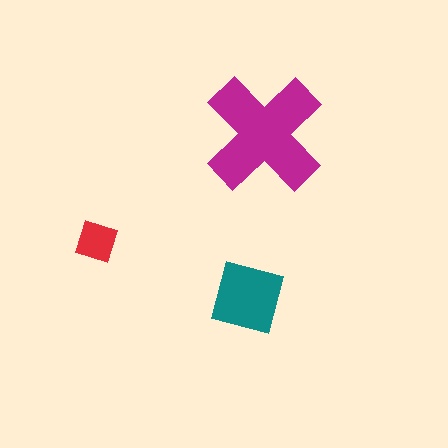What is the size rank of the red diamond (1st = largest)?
3rd.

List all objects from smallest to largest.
The red diamond, the teal square, the magenta cross.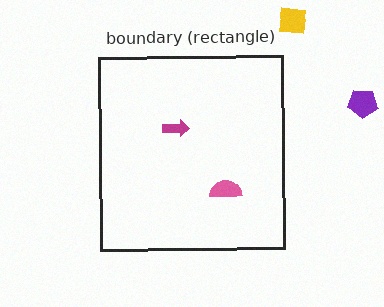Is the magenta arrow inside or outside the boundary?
Inside.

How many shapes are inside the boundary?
2 inside, 2 outside.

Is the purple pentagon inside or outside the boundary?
Outside.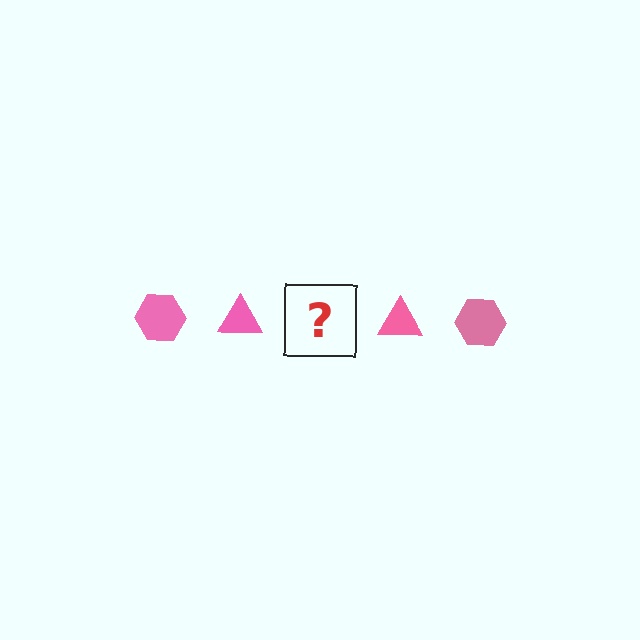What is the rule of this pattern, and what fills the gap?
The rule is that the pattern cycles through hexagon, triangle shapes in pink. The gap should be filled with a pink hexagon.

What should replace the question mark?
The question mark should be replaced with a pink hexagon.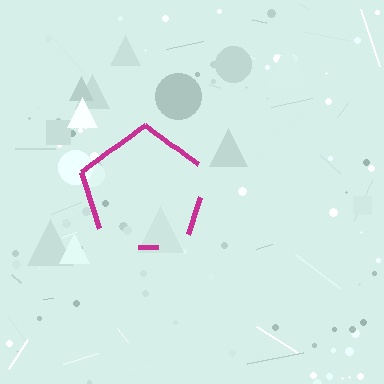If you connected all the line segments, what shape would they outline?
They would outline a pentagon.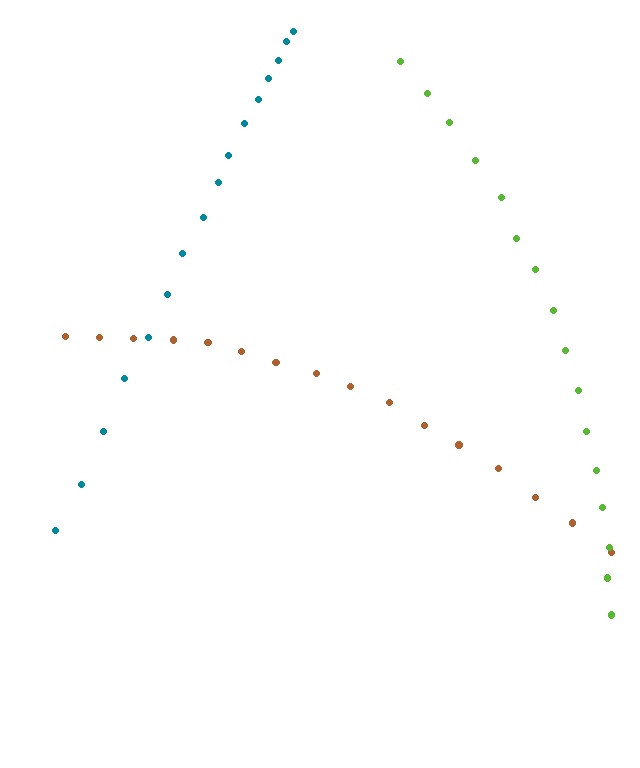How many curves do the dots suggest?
There are 3 distinct paths.